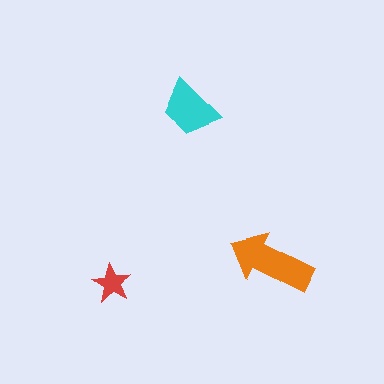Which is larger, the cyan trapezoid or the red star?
The cyan trapezoid.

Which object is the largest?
The orange arrow.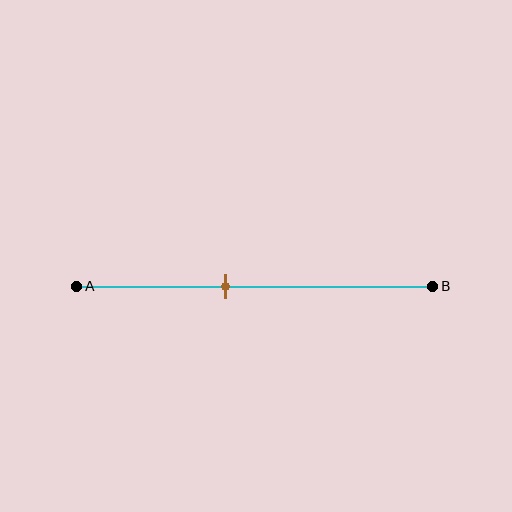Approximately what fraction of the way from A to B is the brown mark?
The brown mark is approximately 40% of the way from A to B.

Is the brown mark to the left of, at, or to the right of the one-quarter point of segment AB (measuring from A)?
The brown mark is to the right of the one-quarter point of segment AB.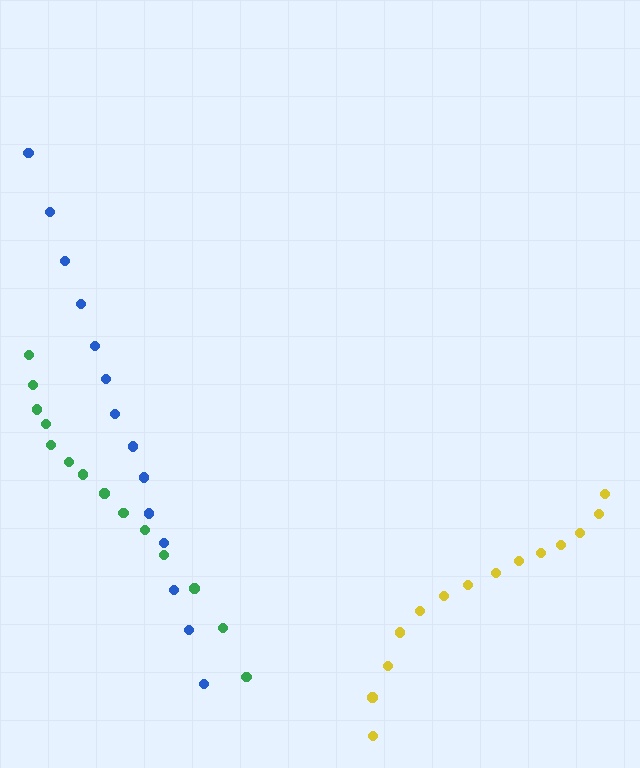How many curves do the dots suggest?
There are 3 distinct paths.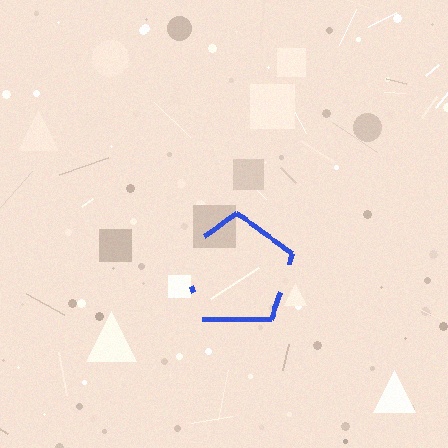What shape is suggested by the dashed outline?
The dashed outline suggests a pentagon.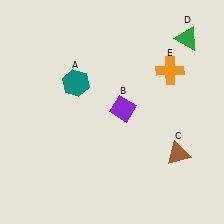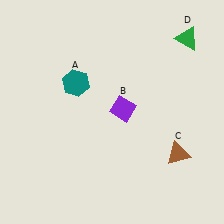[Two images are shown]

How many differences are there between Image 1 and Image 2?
There is 1 difference between the two images.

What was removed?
The orange cross (E) was removed in Image 2.